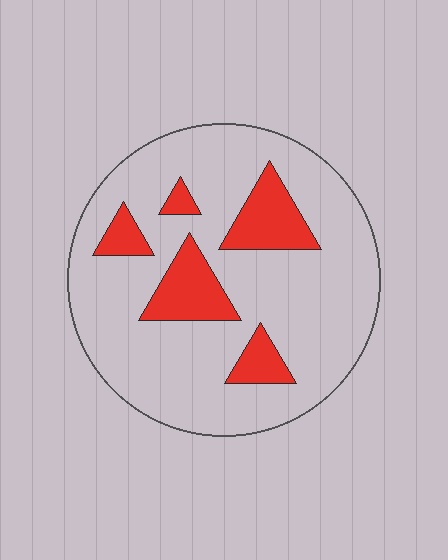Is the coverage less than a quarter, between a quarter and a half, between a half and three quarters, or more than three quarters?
Less than a quarter.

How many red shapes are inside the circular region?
5.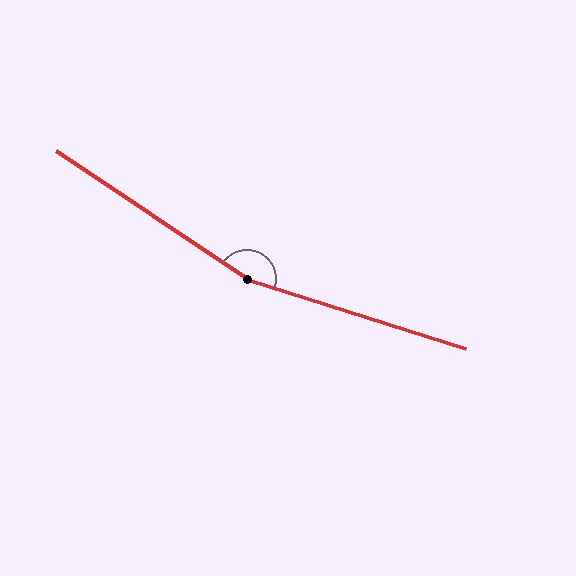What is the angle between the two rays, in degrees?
Approximately 164 degrees.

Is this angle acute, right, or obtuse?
It is obtuse.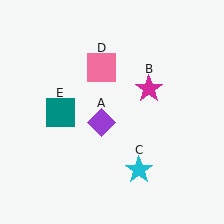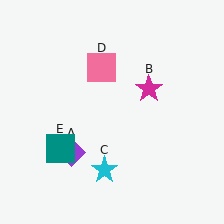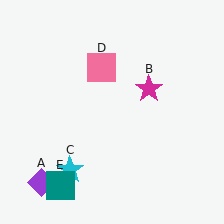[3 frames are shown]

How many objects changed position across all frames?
3 objects changed position: purple diamond (object A), cyan star (object C), teal square (object E).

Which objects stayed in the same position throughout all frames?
Magenta star (object B) and pink square (object D) remained stationary.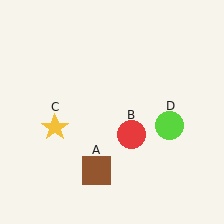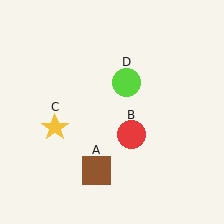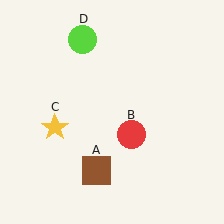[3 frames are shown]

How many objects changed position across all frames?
1 object changed position: lime circle (object D).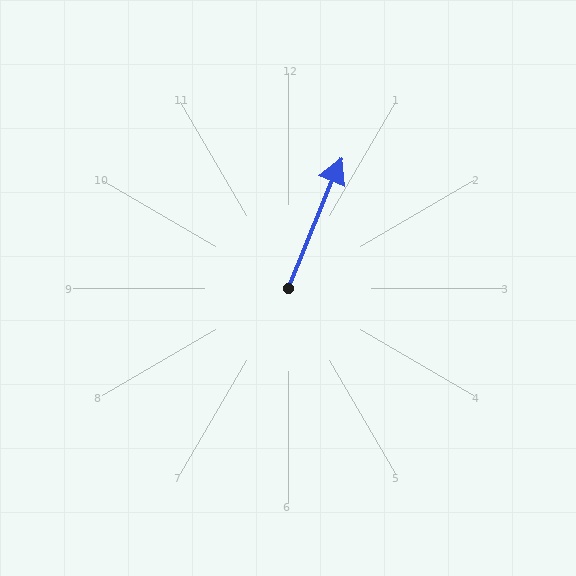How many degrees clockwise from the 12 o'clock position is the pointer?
Approximately 22 degrees.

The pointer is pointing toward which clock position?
Roughly 1 o'clock.